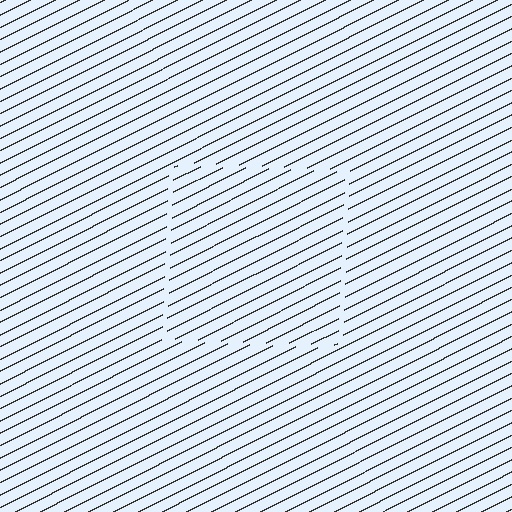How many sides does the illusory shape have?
4 sides — the line-ends trace a square.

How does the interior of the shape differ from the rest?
The interior of the shape contains the same grating, shifted by half a period — the contour is defined by the phase discontinuity where line-ends from the inner and outer gratings abut.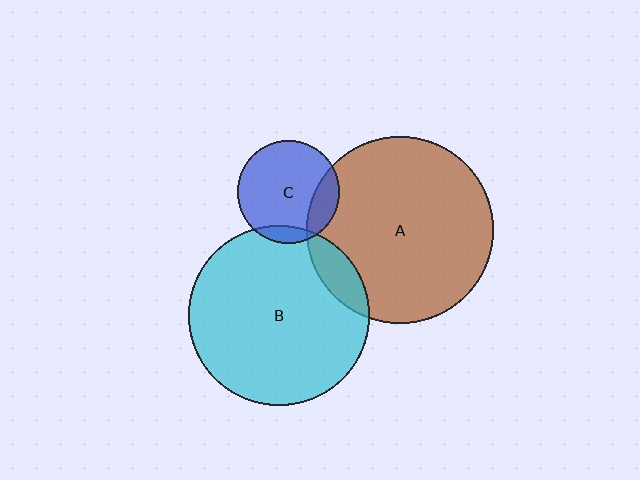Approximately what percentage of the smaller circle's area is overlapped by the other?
Approximately 10%.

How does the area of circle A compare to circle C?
Approximately 3.3 times.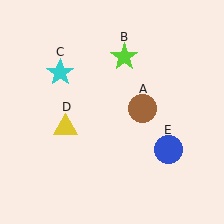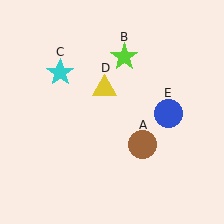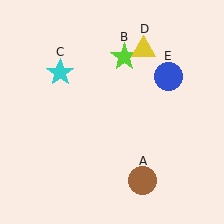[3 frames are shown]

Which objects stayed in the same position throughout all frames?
Lime star (object B) and cyan star (object C) remained stationary.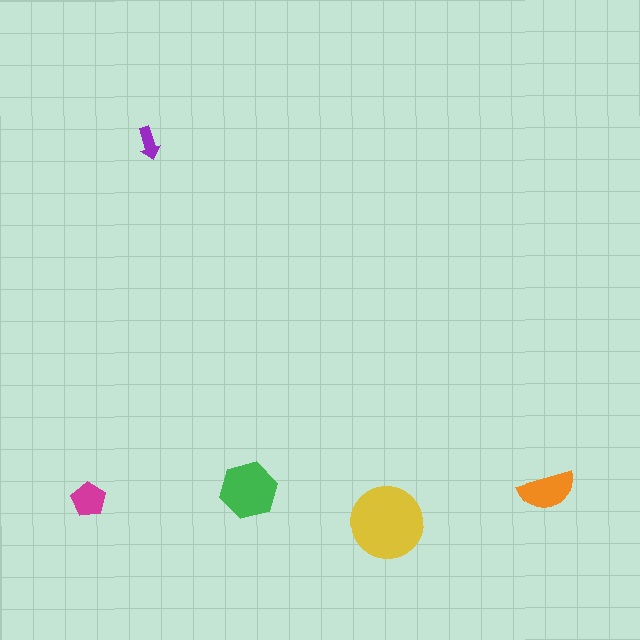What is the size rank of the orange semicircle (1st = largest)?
3rd.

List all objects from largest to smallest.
The yellow circle, the green hexagon, the orange semicircle, the magenta pentagon, the purple arrow.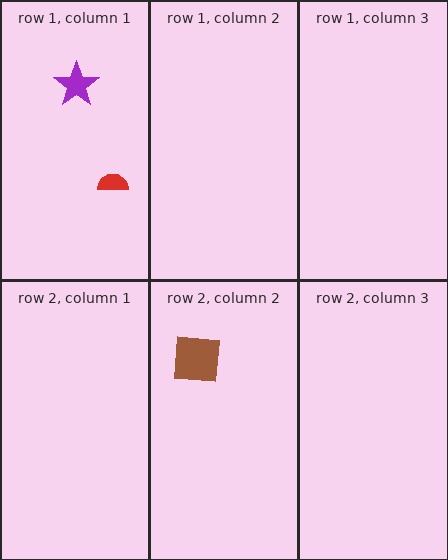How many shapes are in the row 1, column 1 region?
2.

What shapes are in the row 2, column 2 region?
The brown square.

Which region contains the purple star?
The row 1, column 1 region.